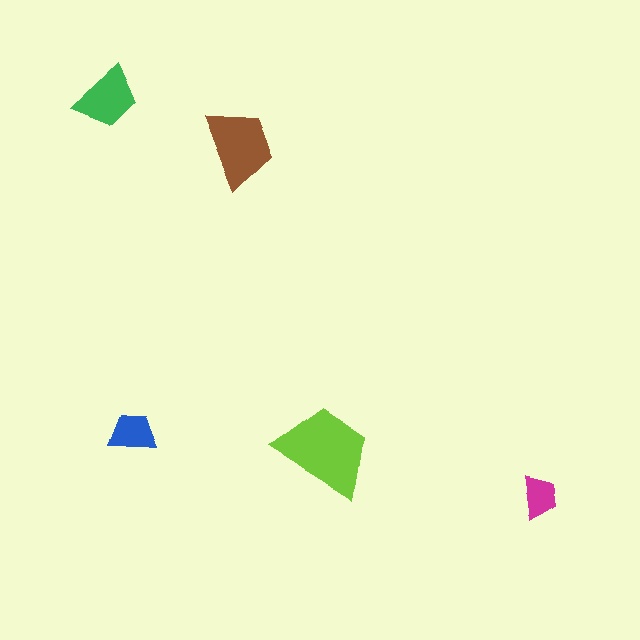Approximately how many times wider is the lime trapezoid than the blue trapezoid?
About 2 times wider.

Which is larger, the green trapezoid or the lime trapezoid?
The lime one.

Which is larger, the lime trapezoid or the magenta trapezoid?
The lime one.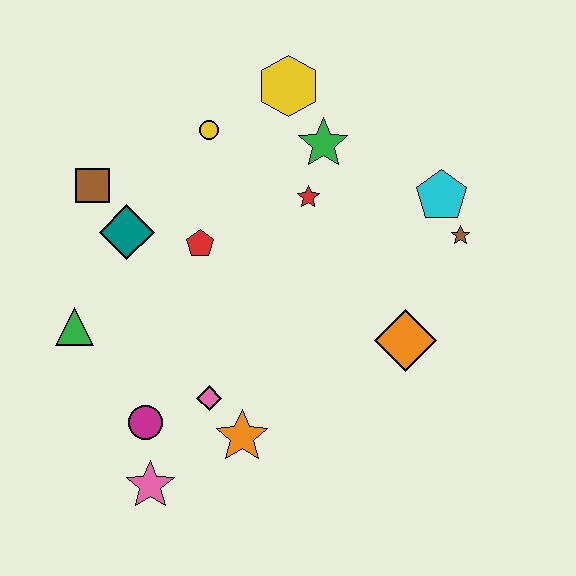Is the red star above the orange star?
Yes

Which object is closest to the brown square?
The teal diamond is closest to the brown square.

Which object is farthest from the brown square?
The brown star is farthest from the brown square.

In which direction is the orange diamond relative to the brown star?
The orange diamond is below the brown star.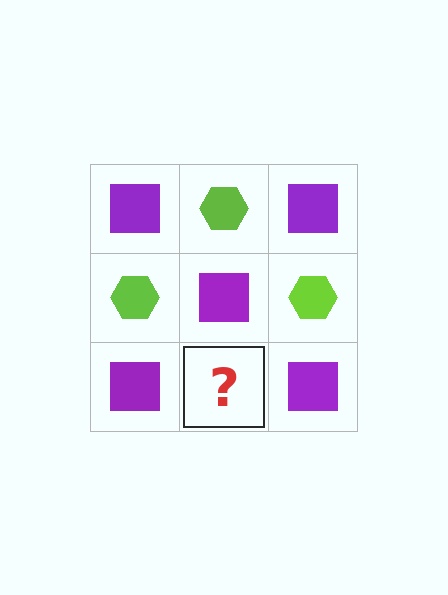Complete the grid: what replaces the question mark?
The question mark should be replaced with a lime hexagon.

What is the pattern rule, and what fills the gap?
The rule is that it alternates purple square and lime hexagon in a checkerboard pattern. The gap should be filled with a lime hexagon.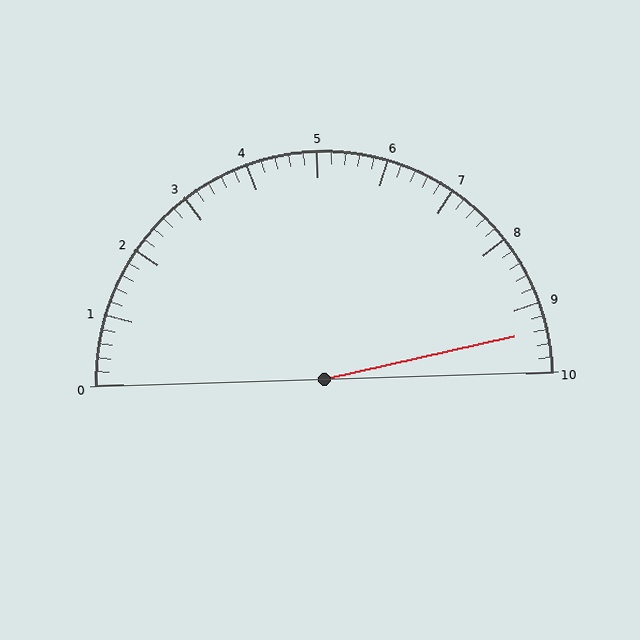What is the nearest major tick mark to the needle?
The nearest major tick mark is 9.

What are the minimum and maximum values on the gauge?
The gauge ranges from 0 to 10.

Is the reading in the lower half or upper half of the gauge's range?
The reading is in the upper half of the range (0 to 10).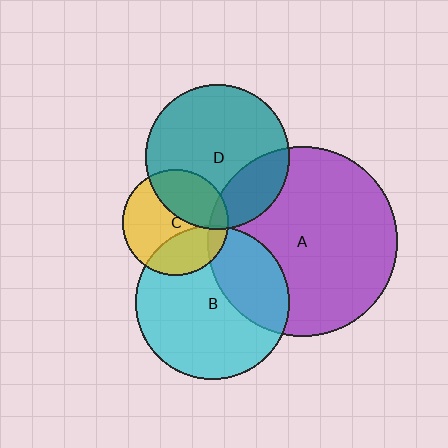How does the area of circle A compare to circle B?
Approximately 1.5 times.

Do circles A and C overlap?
Yes.